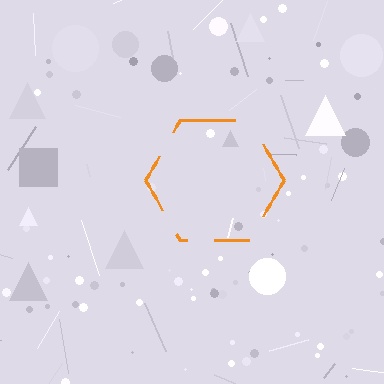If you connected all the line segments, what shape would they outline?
They would outline a hexagon.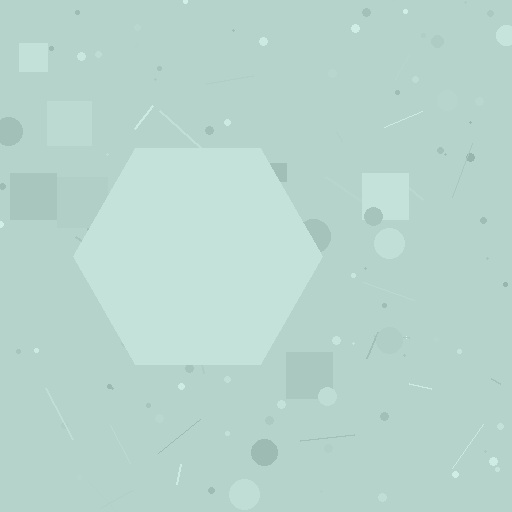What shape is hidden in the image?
A hexagon is hidden in the image.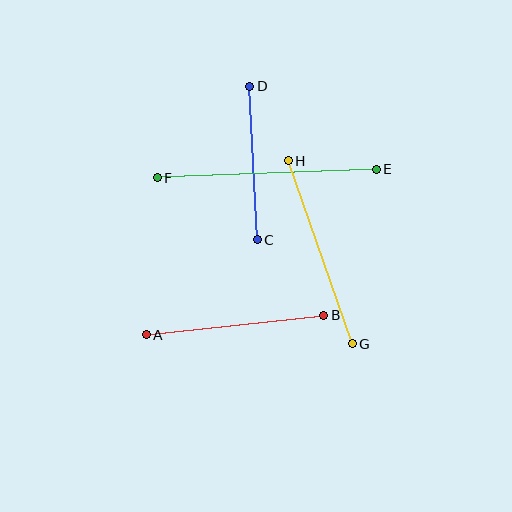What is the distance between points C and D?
The distance is approximately 153 pixels.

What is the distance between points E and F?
The distance is approximately 219 pixels.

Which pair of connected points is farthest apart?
Points E and F are farthest apart.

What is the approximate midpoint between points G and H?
The midpoint is at approximately (320, 252) pixels.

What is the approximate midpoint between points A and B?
The midpoint is at approximately (235, 325) pixels.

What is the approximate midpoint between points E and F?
The midpoint is at approximately (267, 173) pixels.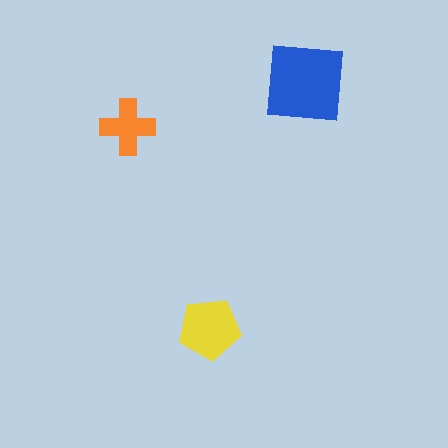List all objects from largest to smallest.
The blue square, the yellow pentagon, the orange cross.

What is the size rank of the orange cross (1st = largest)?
3rd.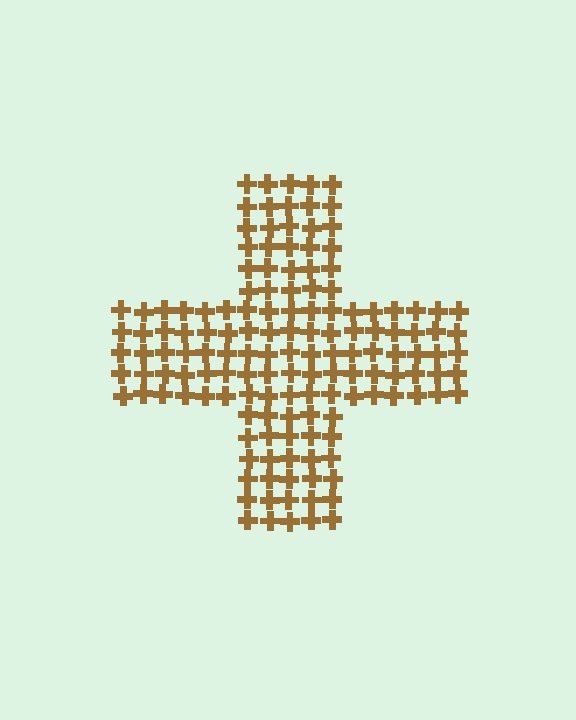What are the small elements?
The small elements are crosses.